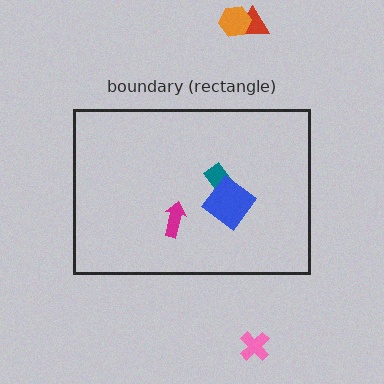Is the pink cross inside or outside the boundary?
Outside.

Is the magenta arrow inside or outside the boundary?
Inside.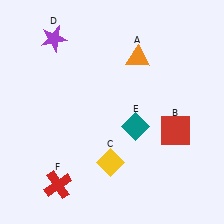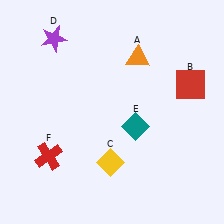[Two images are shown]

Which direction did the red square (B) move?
The red square (B) moved up.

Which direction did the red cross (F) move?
The red cross (F) moved up.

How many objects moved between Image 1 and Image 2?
2 objects moved between the two images.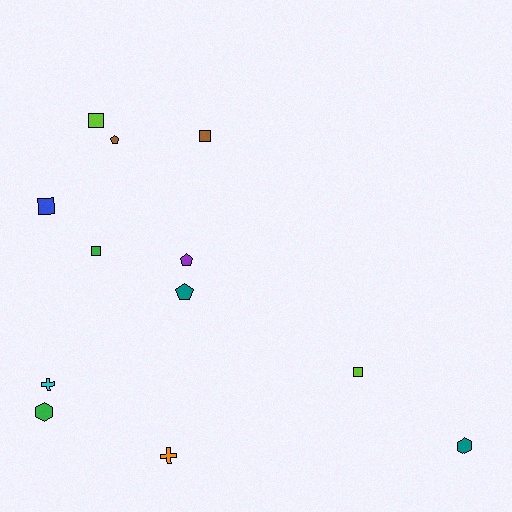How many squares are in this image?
There are 5 squares.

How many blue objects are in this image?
There is 1 blue object.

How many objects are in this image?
There are 12 objects.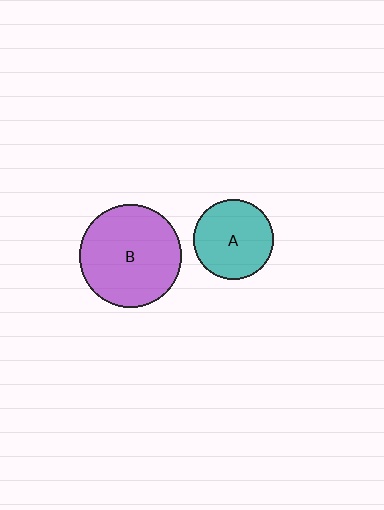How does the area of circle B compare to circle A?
Approximately 1.7 times.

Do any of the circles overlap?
No, none of the circles overlap.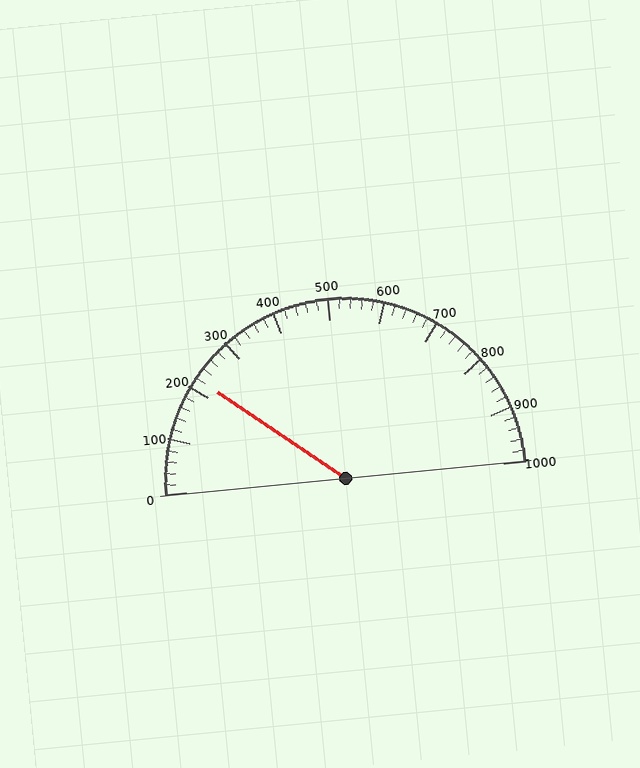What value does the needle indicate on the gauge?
The needle indicates approximately 220.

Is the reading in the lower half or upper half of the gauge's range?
The reading is in the lower half of the range (0 to 1000).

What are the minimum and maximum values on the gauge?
The gauge ranges from 0 to 1000.